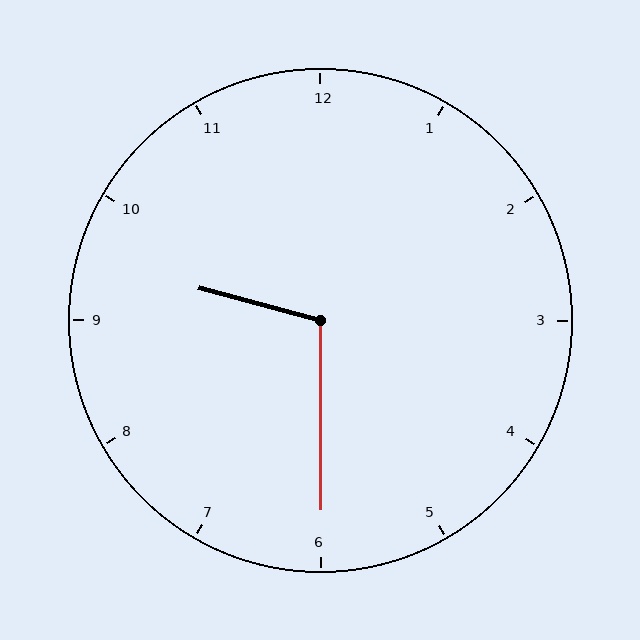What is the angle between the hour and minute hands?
Approximately 105 degrees.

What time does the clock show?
9:30.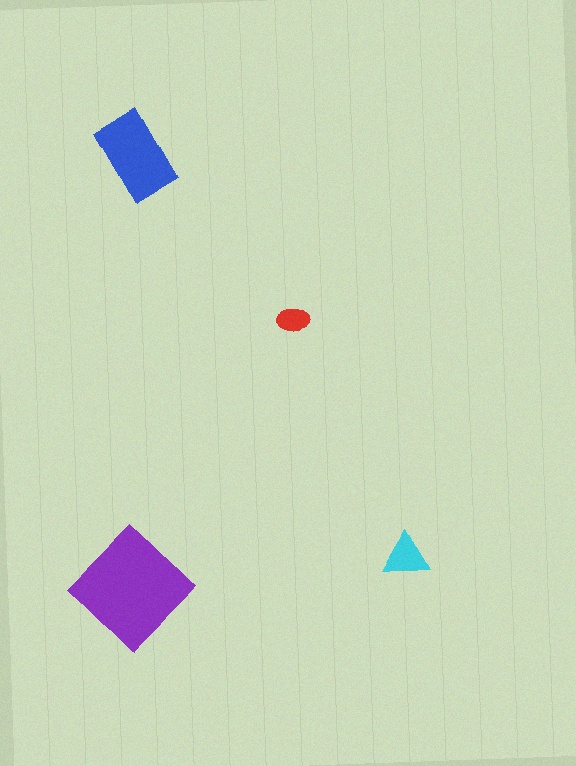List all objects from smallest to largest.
The red ellipse, the cyan triangle, the blue rectangle, the purple diamond.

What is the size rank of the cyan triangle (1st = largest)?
3rd.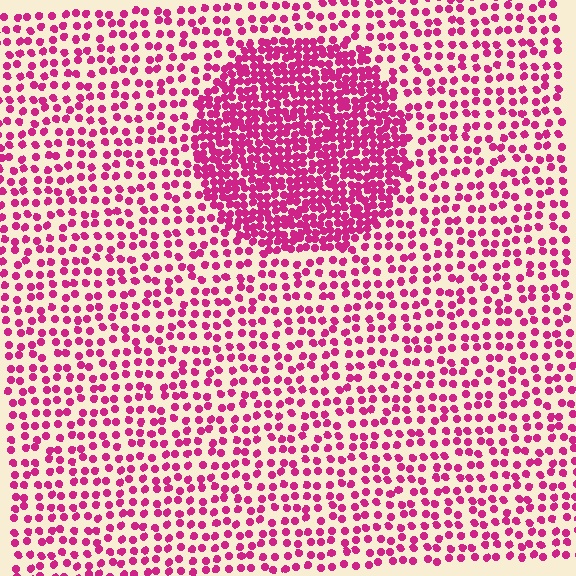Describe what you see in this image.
The image contains small magenta elements arranged at two different densities. A circle-shaped region is visible where the elements are more densely packed than the surrounding area.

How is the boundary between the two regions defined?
The boundary is defined by a change in element density (approximately 2.3x ratio). All elements are the same color, size, and shape.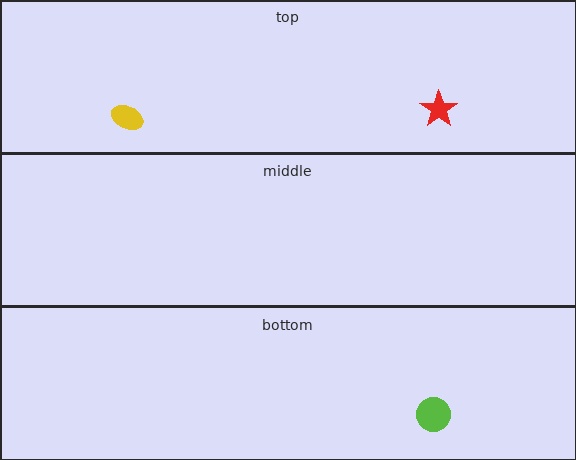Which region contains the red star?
The top region.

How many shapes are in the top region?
2.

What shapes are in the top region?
The red star, the yellow ellipse.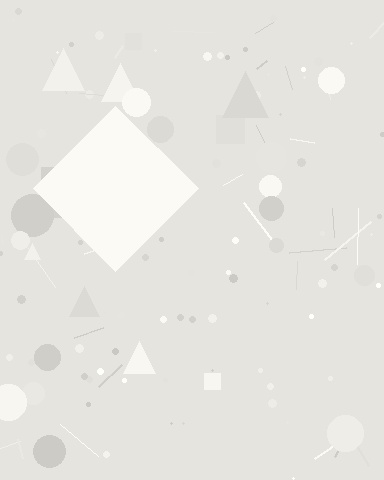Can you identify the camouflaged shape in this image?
The camouflaged shape is a diamond.